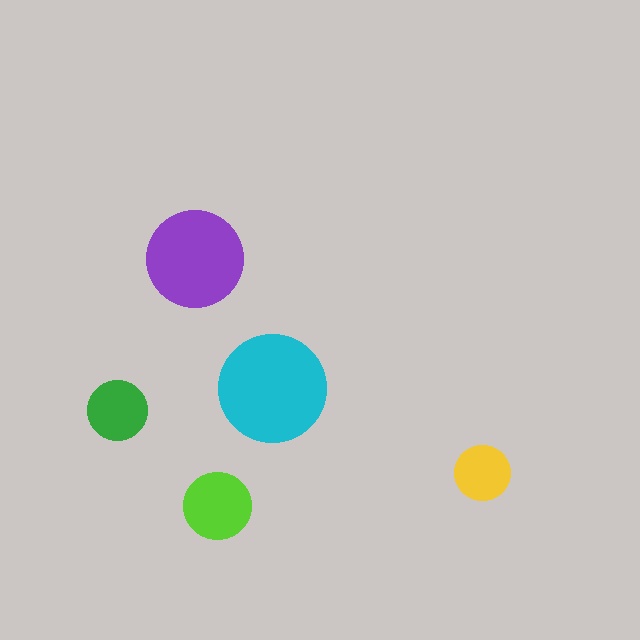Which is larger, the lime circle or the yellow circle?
The lime one.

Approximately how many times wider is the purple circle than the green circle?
About 1.5 times wider.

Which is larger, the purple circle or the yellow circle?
The purple one.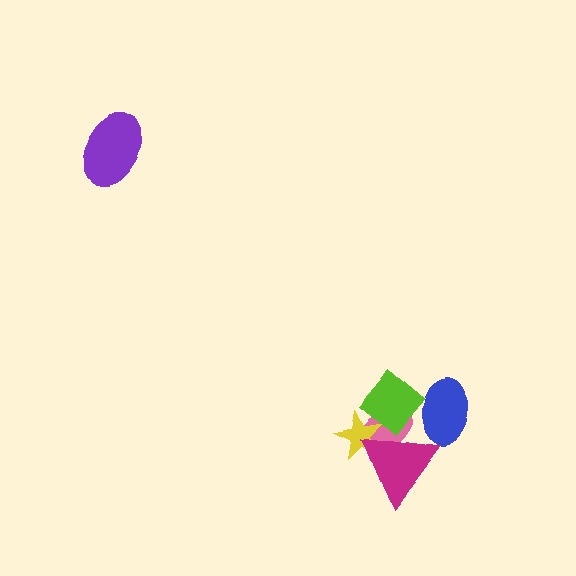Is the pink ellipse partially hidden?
Yes, it is partially covered by another shape.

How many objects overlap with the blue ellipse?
2 objects overlap with the blue ellipse.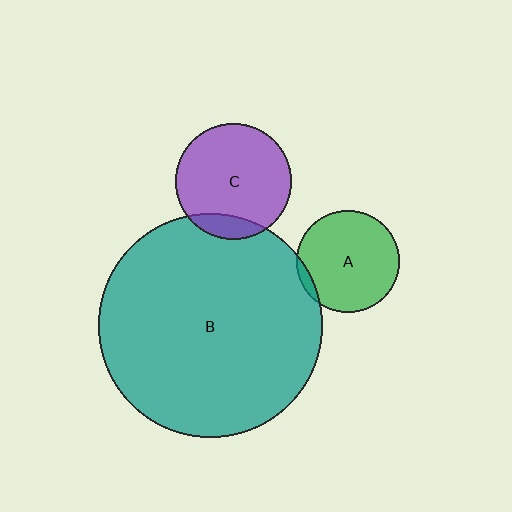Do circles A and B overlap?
Yes.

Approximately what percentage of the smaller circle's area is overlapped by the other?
Approximately 5%.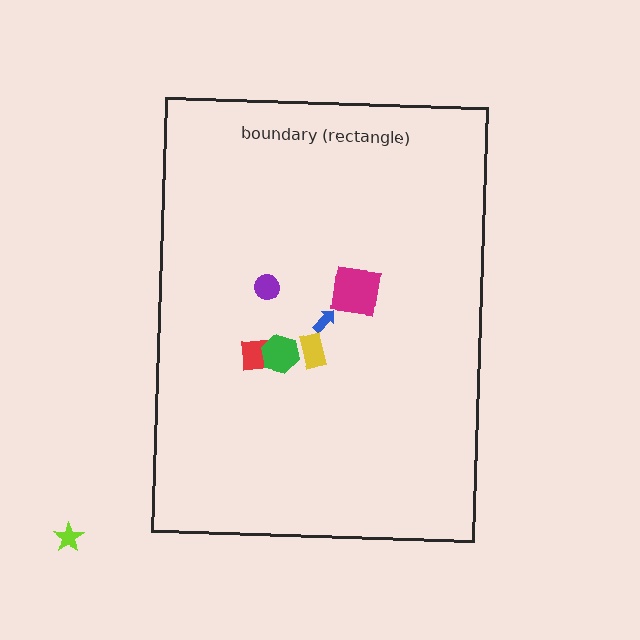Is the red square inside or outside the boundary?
Inside.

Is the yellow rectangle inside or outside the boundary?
Inside.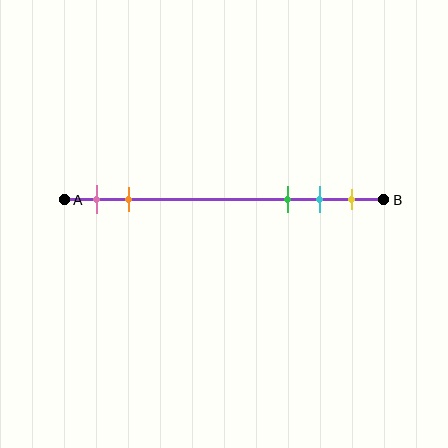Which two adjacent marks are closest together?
The cyan and yellow marks are the closest adjacent pair.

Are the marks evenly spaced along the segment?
No, the marks are not evenly spaced.